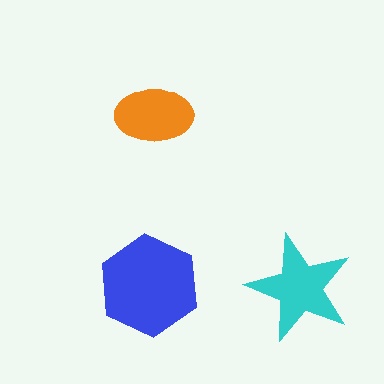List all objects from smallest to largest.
The orange ellipse, the cyan star, the blue hexagon.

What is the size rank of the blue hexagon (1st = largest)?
1st.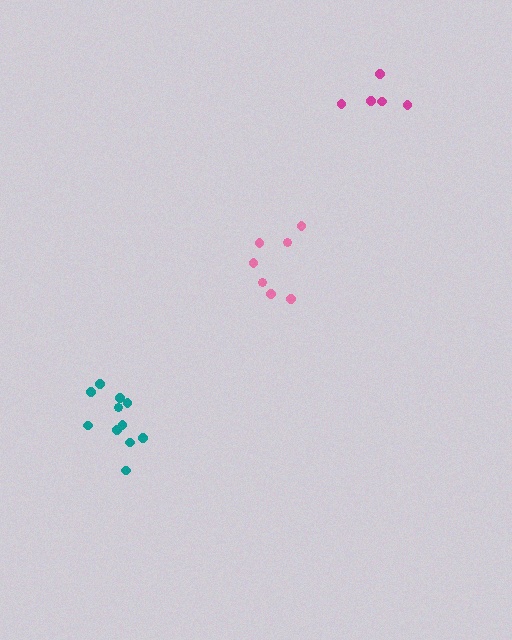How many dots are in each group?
Group 1: 11 dots, Group 2: 7 dots, Group 3: 5 dots (23 total).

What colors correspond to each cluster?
The clusters are colored: teal, pink, magenta.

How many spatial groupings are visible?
There are 3 spatial groupings.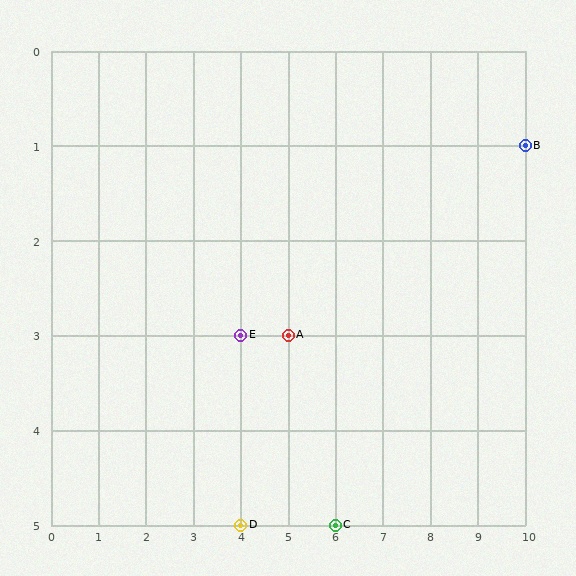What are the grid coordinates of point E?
Point E is at grid coordinates (4, 3).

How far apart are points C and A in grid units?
Points C and A are 1 column and 2 rows apart (about 2.2 grid units diagonally).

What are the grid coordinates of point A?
Point A is at grid coordinates (5, 3).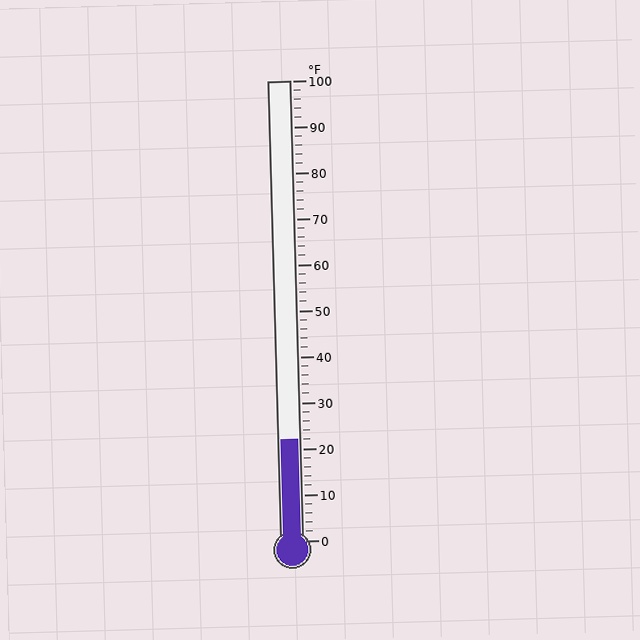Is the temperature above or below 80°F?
The temperature is below 80°F.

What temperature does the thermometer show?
The thermometer shows approximately 22°F.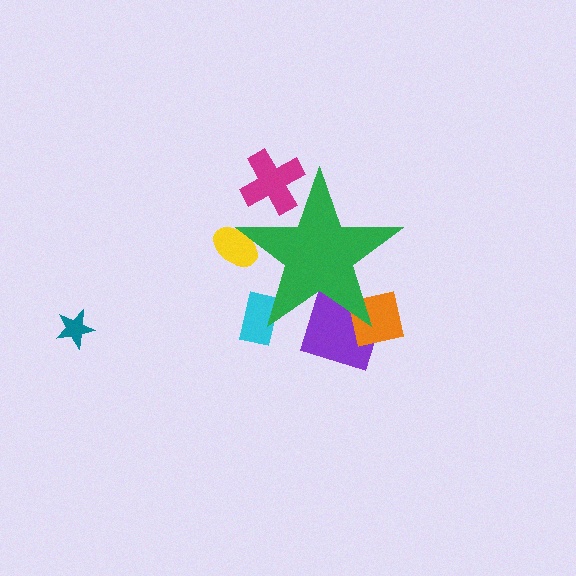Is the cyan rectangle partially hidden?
Yes, the cyan rectangle is partially hidden behind the green star.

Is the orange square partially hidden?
Yes, the orange square is partially hidden behind the green star.